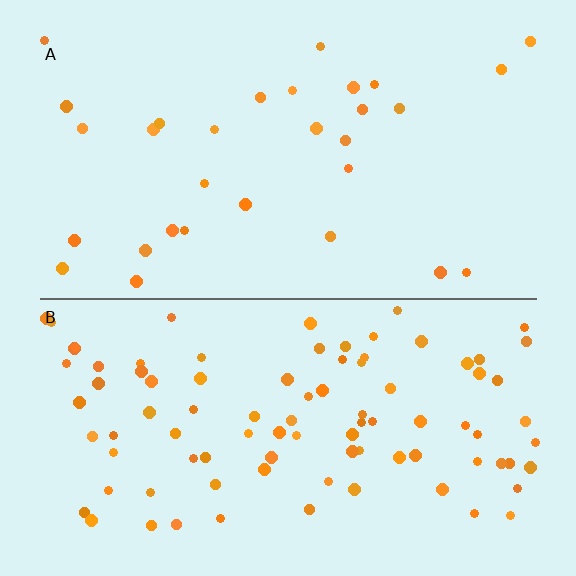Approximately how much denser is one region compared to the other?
Approximately 3.0× — region B over region A.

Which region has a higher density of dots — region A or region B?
B (the bottom).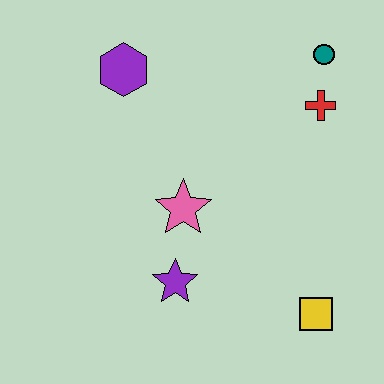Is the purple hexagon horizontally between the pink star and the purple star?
No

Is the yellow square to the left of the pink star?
No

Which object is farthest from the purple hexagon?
The yellow square is farthest from the purple hexagon.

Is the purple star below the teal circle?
Yes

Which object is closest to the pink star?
The purple star is closest to the pink star.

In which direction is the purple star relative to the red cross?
The purple star is below the red cross.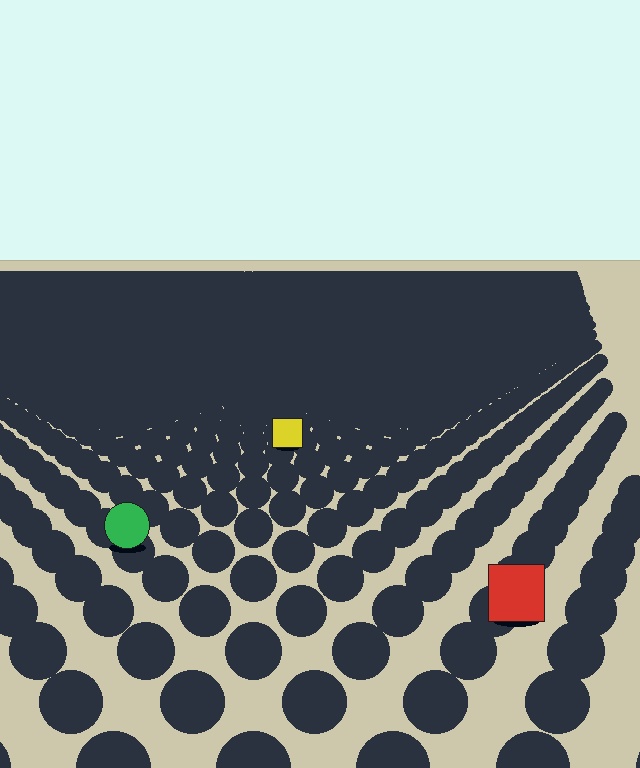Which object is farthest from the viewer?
The yellow square is farthest from the viewer. It appears smaller and the ground texture around it is denser.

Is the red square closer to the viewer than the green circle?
Yes. The red square is closer — you can tell from the texture gradient: the ground texture is coarser near it.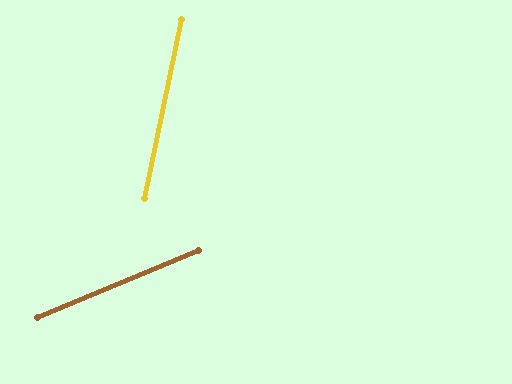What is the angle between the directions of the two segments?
Approximately 56 degrees.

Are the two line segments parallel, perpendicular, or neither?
Neither parallel nor perpendicular — they differ by about 56°.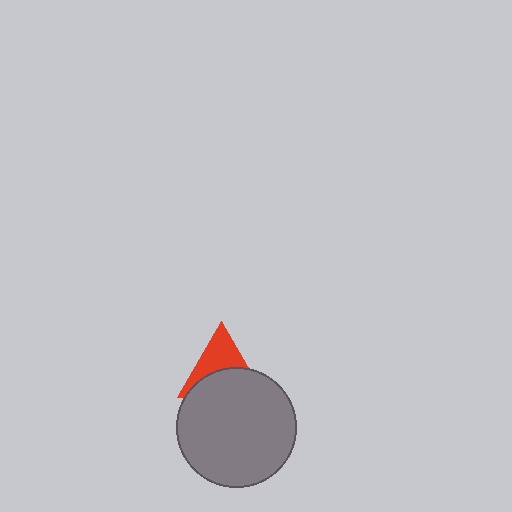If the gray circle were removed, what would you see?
You would see the complete red triangle.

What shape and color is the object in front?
The object in front is a gray circle.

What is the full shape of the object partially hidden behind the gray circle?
The partially hidden object is a red triangle.